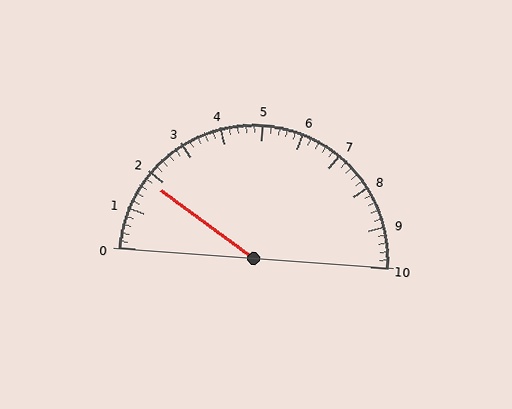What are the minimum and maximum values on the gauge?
The gauge ranges from 0 to 10.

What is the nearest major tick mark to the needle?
The nearest major tick mark is 2.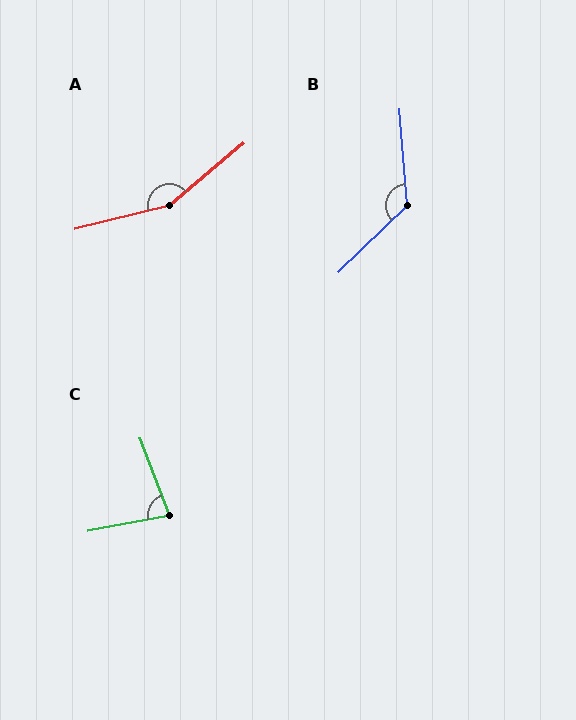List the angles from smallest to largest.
C (80°), B (130°), A (154°).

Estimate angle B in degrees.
Approximately 130 degrees.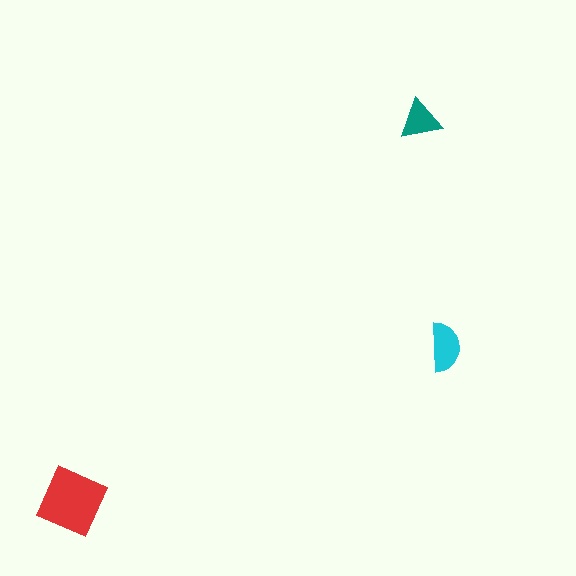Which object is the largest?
The red diamond.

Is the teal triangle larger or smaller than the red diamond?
Smaller.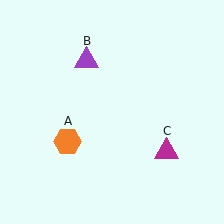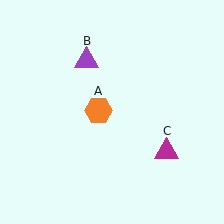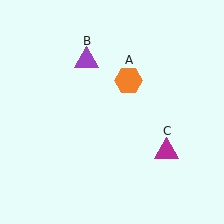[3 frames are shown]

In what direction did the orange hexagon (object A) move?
The orange hexagon (object A) moved up and to the right.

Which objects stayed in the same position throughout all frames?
Purple triangle (object B) and magenta triangle (object C) remained stationary.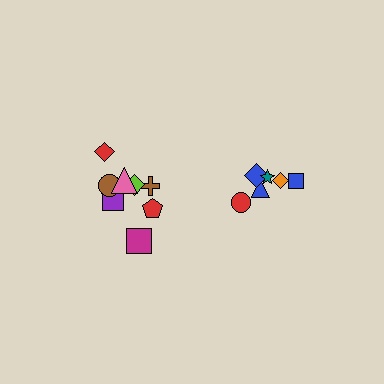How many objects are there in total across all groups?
There are 14 objects.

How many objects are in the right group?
There are 6 objects.